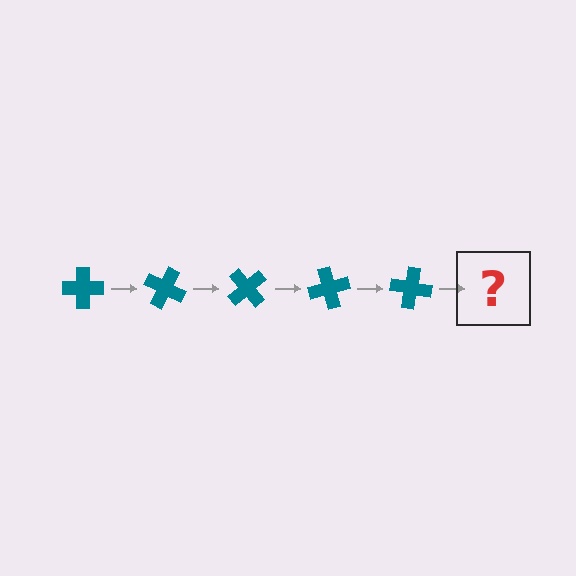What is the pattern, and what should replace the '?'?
The pattern is that the cross rotates 25 degrees each step. The '?' should be a teal cross rotated 125 degrees.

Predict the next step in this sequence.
The next step is a teal cross rotated 125 degrees.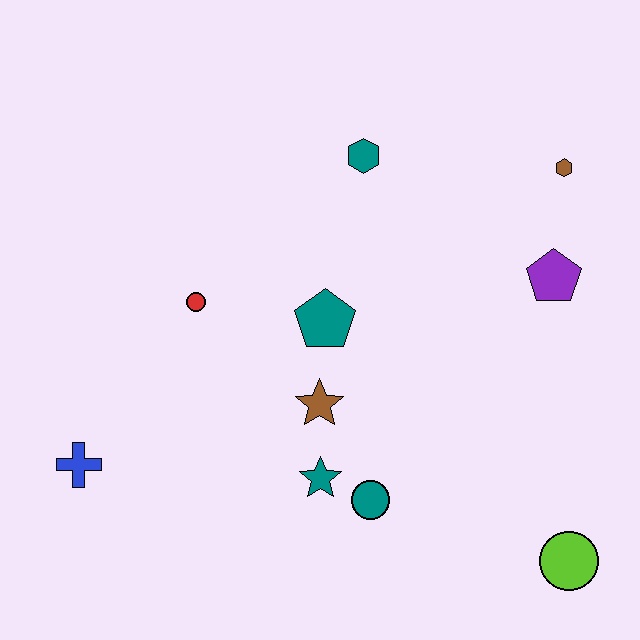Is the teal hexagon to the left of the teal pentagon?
No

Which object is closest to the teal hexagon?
The teal pentagon is closest to the teal hexagon.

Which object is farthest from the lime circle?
The blue cross is farthest from the lime circle.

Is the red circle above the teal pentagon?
Yes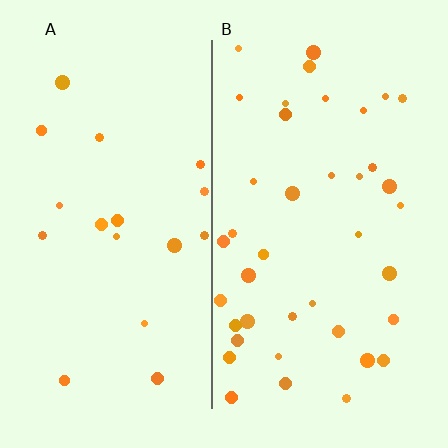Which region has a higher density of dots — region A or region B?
B (the right).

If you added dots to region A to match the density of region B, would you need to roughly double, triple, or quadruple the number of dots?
Approximately double.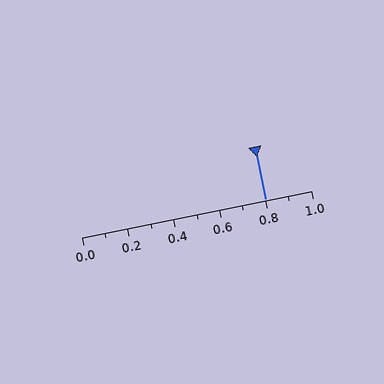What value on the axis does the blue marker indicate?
The marker indicates approximately 0.8.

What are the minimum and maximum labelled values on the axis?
The axis runs from 0.0 to 1.0.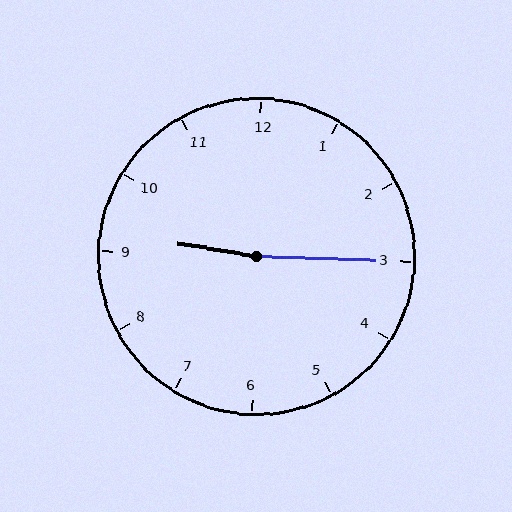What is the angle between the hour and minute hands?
Approximately 172 degrees.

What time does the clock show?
9:15.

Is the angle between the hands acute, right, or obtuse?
It is obtuse.